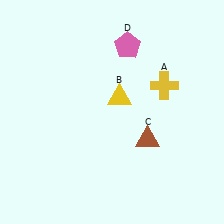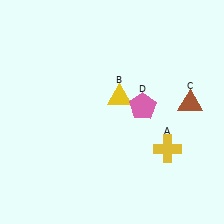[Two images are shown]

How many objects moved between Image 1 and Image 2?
3 objects moved between the two images.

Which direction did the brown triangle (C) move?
The brown triangle (C) moved right.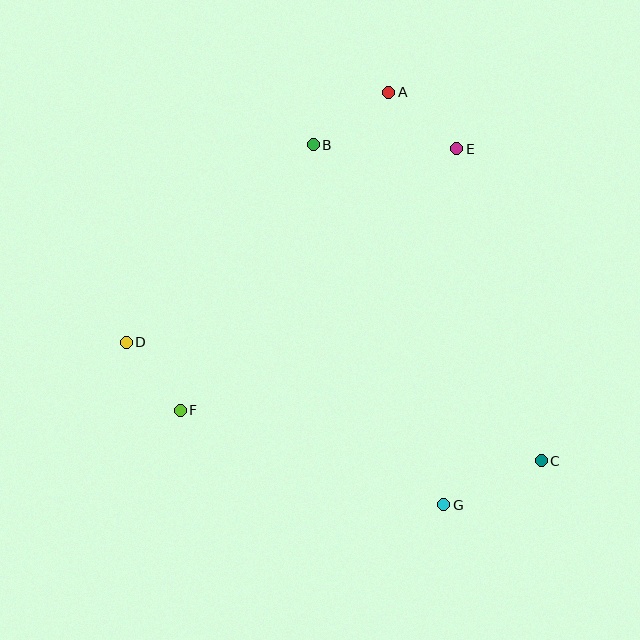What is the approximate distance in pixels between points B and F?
The distance between B and F is approximately 297 pixels.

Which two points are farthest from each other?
Points C and D are farthest from each other.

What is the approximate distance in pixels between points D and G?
The distance between D and G is approximately 356 pixels.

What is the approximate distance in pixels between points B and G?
The distance between B and G is approximately 383 pixels.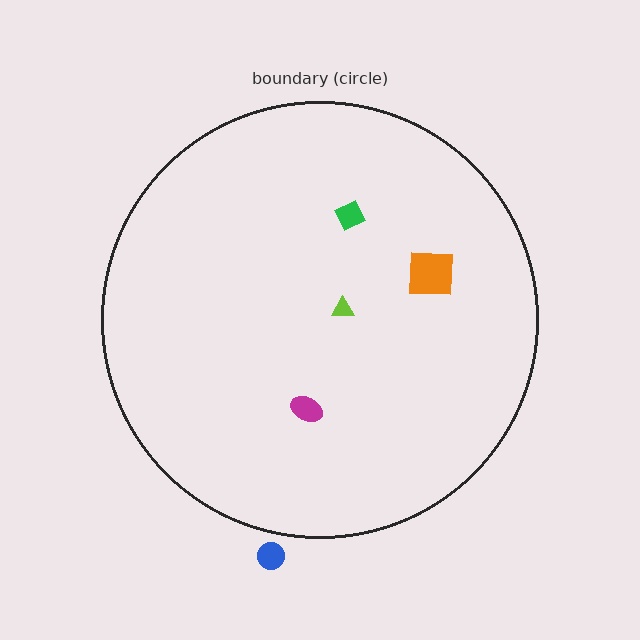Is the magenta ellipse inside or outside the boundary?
Inside.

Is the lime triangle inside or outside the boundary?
Inside.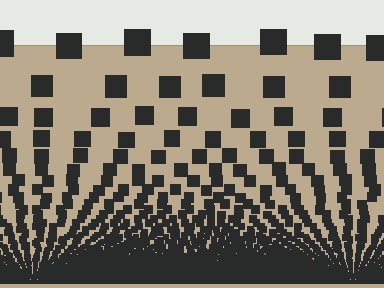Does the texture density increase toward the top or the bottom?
Density increases toward the bottom.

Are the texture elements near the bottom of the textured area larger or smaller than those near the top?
Smaller. The gradient is inverted — elements near the bottom are smaller and denser.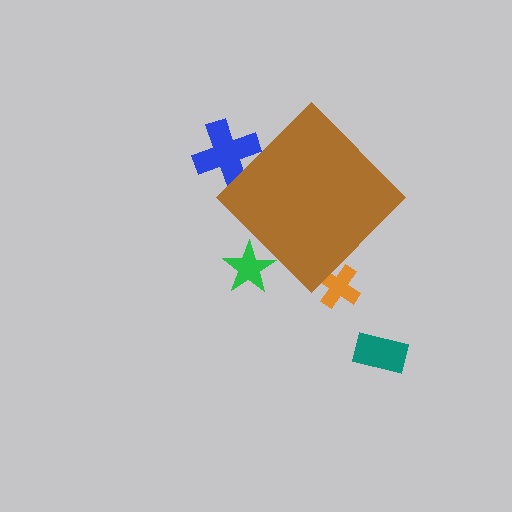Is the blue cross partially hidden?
Yes, the blue cross is partially hidden behind the brown diamond.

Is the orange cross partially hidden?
Yes, the orange cross is partially hidden behind the brown diamond.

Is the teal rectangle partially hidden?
No, the teal rectangle is fully visible.